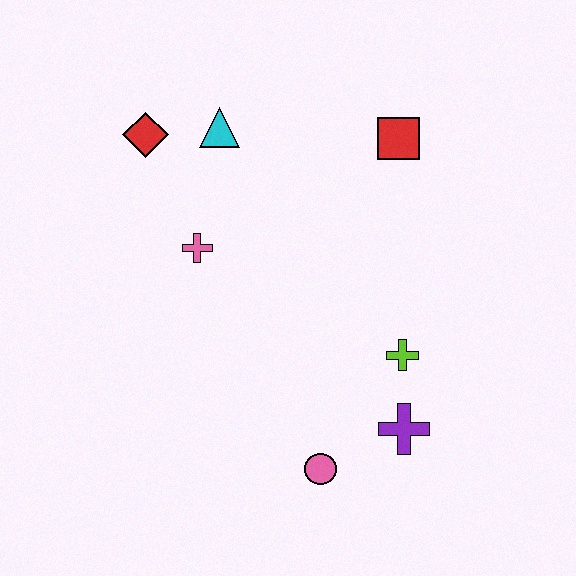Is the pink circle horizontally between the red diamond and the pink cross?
No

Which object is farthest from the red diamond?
The purple cross is farthest from the red diamond.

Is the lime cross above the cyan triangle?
No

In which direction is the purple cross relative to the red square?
The purple cross is below the red square.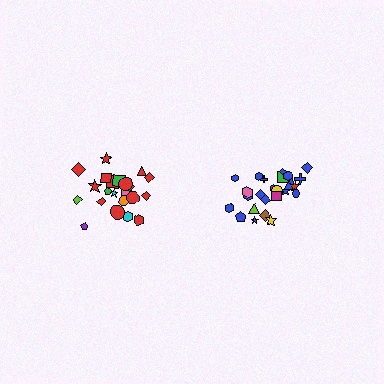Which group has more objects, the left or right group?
The right group.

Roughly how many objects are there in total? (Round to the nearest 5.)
Roughly 45 objects in total.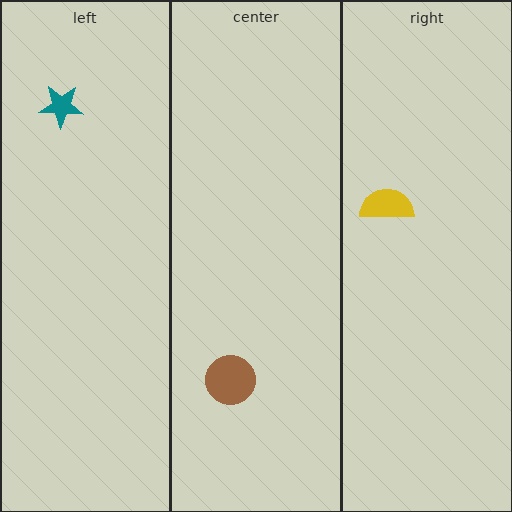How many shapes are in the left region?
1.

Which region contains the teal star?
The left region.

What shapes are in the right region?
The yellow semicircle.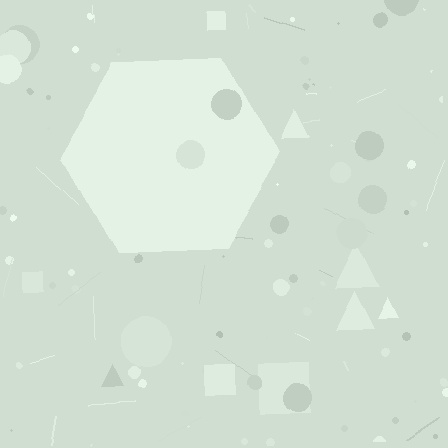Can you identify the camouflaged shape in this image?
The camouflaged shape is a hexagon.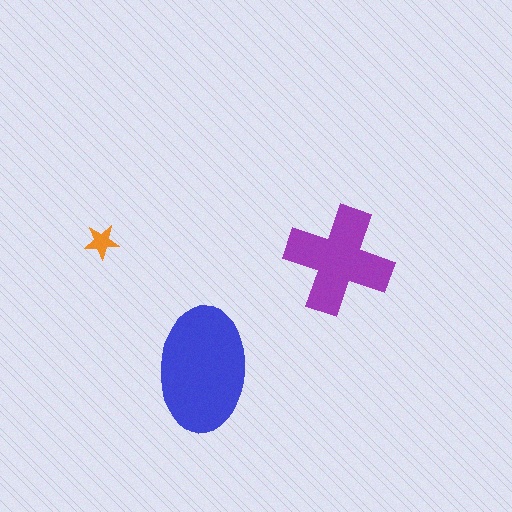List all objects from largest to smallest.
The blue ellipse, the purple cross, the orange star.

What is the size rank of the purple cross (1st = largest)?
2nd.